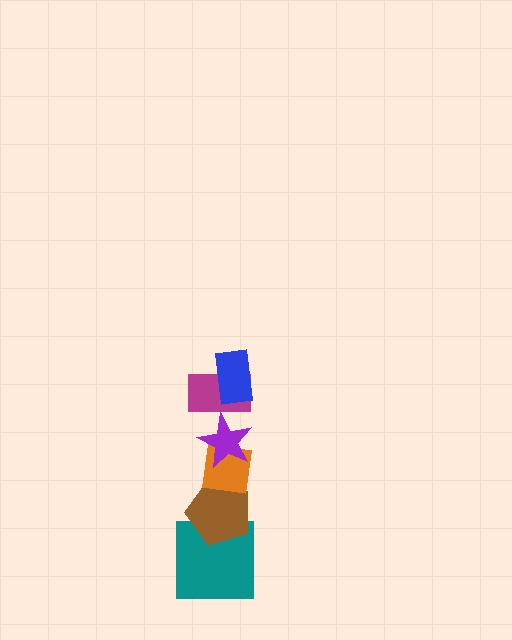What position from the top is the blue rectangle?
The blue rectangle is 1st from the top.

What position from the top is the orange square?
The orange square is 4th from the top.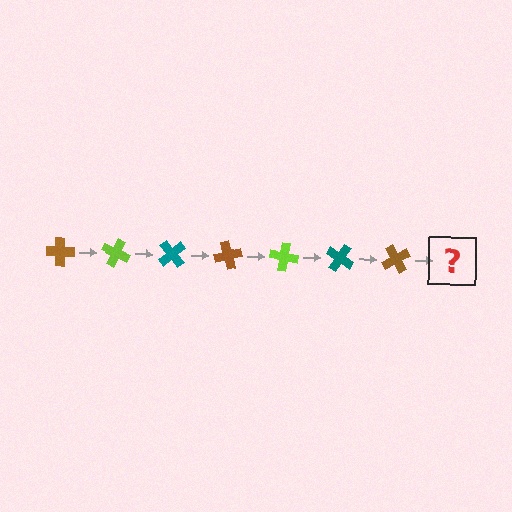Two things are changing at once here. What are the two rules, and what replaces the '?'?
The two rules are that it rotates 25 degrees each step and the color cycles through brown, lime, and teal. The '?' should be a lime cross, rotated 175 degrees from the start.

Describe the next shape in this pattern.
It should be a lime cross, rotated 175 degrees from the start.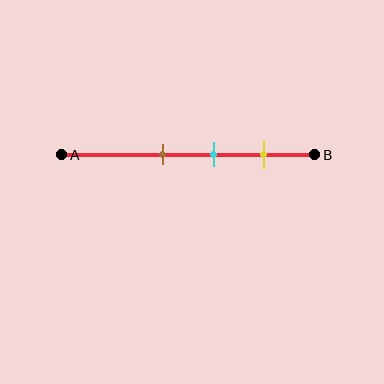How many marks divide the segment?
There are 3 marks dividing the segment.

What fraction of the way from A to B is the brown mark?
The brown mark is approximately 40% (0.4) of the way from A to B.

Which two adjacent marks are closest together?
The brown and cyan marks are the closest adjacent pair.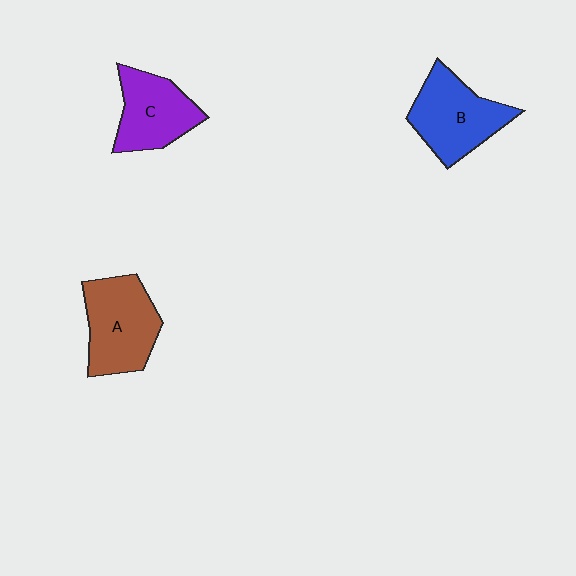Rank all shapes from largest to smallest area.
From largest to smallest: A (brown), B (blue), C (purple).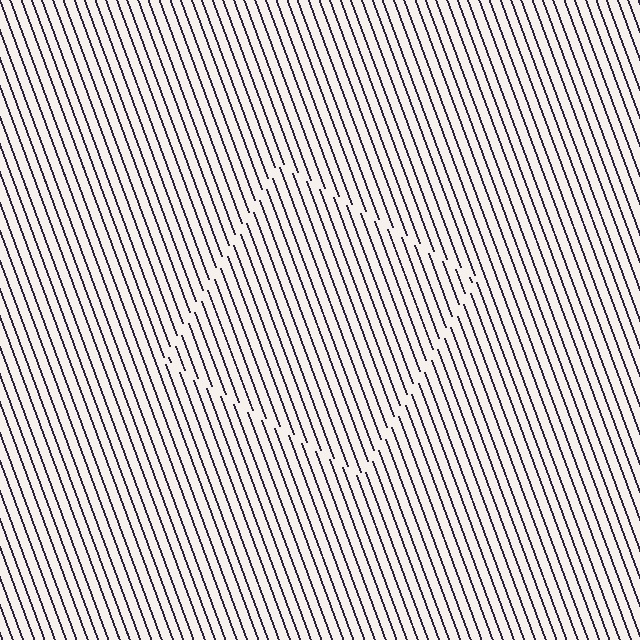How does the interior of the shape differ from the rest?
The interior of the shape contains the same grating, shifted by half a period — the contour is defined by the phase discontinuity where line-ends from the inner and outer gratings abut.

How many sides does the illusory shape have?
4 sides — the line-ends trace a square.